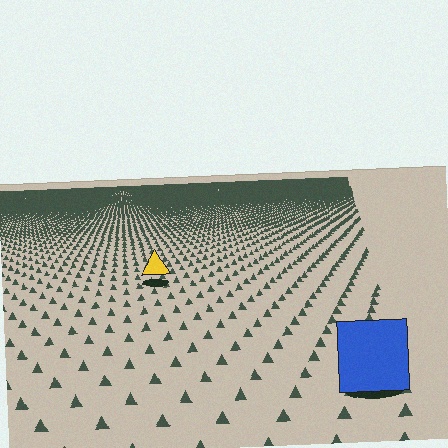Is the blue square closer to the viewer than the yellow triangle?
Yes. The blue square is closer — you can tell from the texture gradient: the ground texture is coarser near it.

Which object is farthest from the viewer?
The yellow triangle is farthest from the viewer. It appears smaller and the ground texture around it is denser.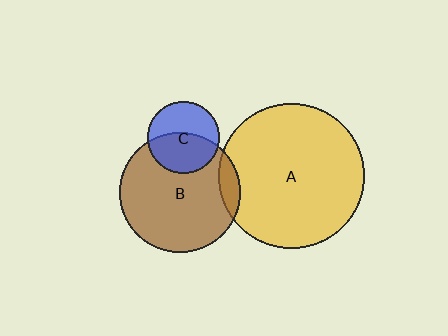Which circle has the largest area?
Circle A (yellow).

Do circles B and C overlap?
Yes.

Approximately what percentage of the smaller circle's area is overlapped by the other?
Approximately 55%.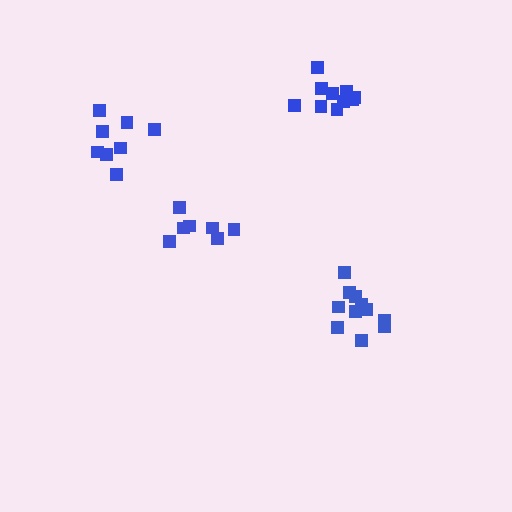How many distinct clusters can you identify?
There are 4 distinct clusters.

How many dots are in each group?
Group 1: 8 dots, Group 2: 7 dots, Group 3: 11 dots, Group 4: 10 dots (36 total).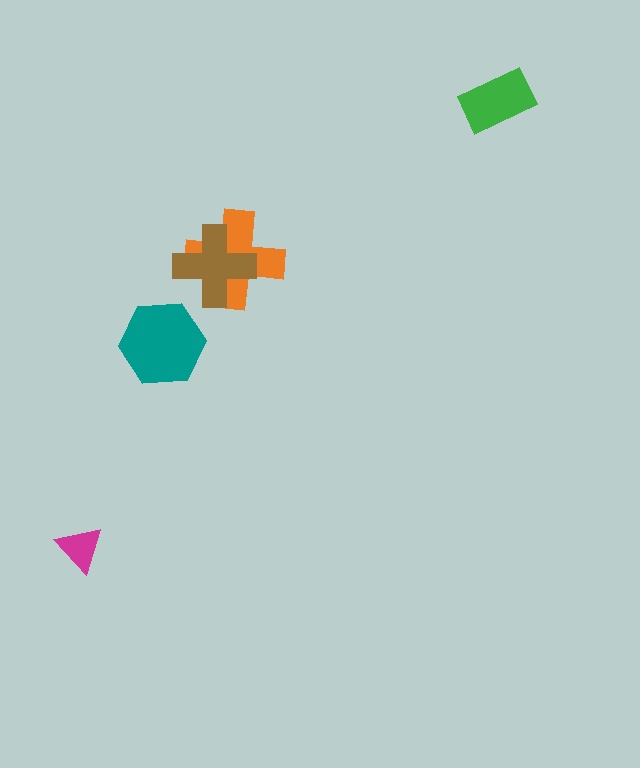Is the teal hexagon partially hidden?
No, no other shape covers it.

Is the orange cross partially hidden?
Yes, it is partially covered by another shape.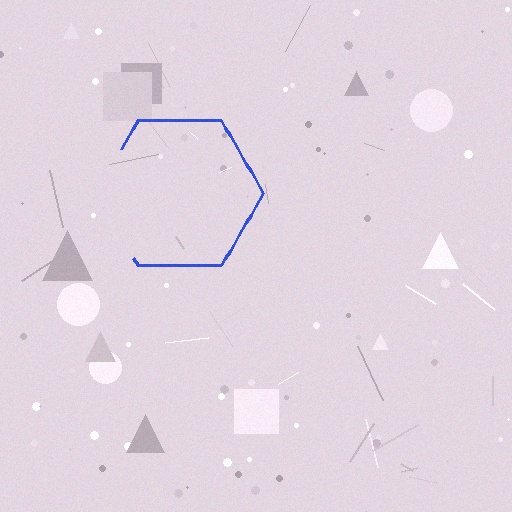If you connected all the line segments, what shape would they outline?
They would outline a hexagon.